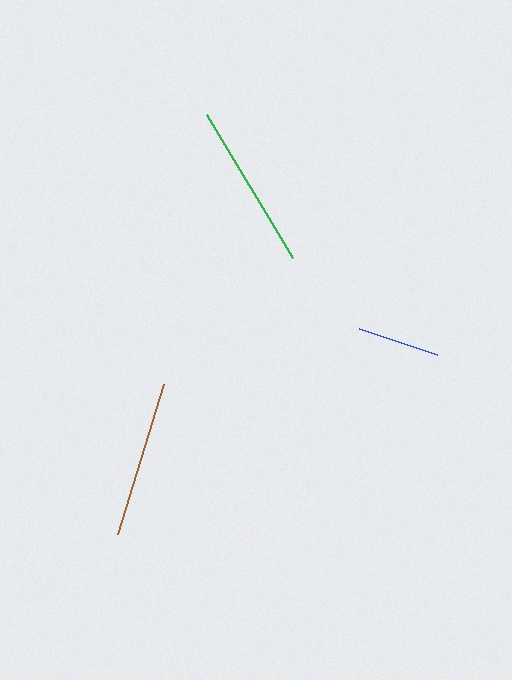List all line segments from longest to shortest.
From longest to shortest: green, brown, blue.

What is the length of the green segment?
The green segment is approximately 167 pixels long.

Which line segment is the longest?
The green line is the longest at approximately 167 pixels.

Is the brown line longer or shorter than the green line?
The green line is longer than the brown line.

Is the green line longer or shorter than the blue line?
The green line is longer than the blue line.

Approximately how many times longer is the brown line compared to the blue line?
The brown line is approximately 1.9 times the length of the blue line.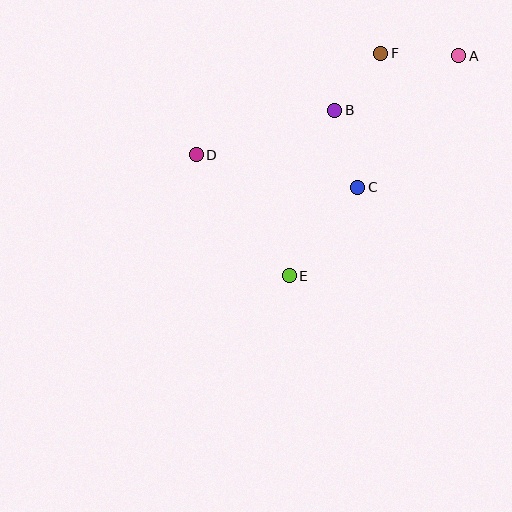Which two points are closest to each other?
Points B and F are closest to each other.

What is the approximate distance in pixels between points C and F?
The distance between C and F is approximately 136 pixels.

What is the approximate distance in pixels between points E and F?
The distance between E and F is approximately 241 pixels.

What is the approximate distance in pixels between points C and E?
The distance between C and E is approximately 112 pixels.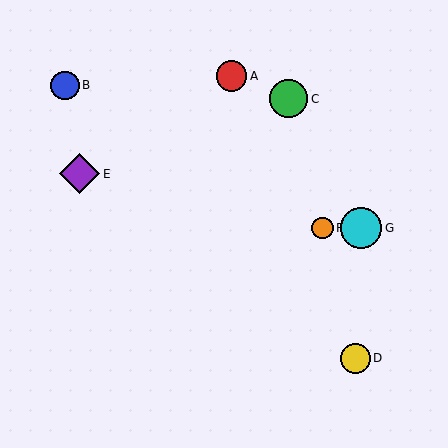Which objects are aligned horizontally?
Objects F, G are aligned horizontally.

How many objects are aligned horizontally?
2 objects (F, G) are aligned horizontally.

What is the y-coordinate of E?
Object E is at y≈174.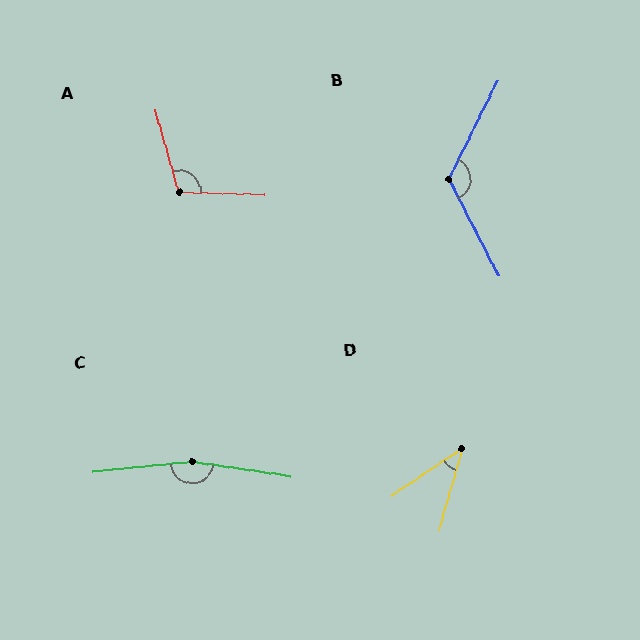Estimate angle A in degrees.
Approximately 107 degrees.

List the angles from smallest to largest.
D (40°), A (107°), B (126°), C (166°).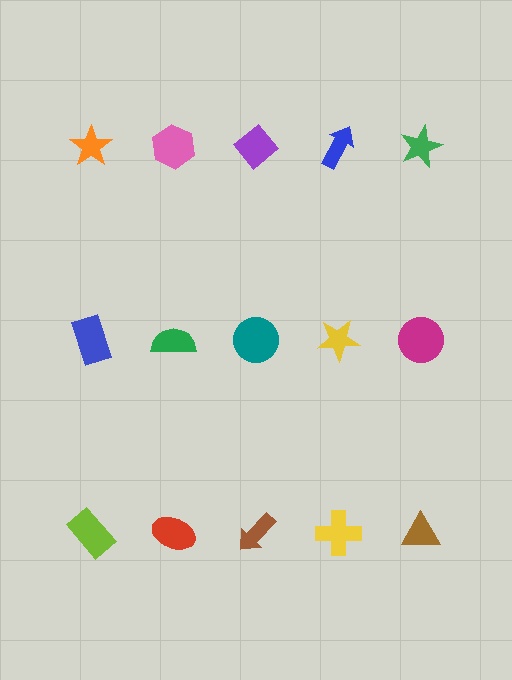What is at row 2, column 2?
A green semicircle.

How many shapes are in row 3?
5 shapes.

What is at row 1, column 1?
An orange star.